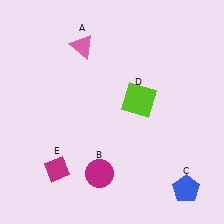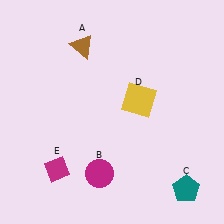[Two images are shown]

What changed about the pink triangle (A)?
In Image 1, A is pink. In Image 2, it changed to brown.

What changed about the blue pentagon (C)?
In Image 1, C is blue. In Image 2, it changed to teal.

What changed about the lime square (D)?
In Image 1, D is lime. In Image 2, it changed to yellow.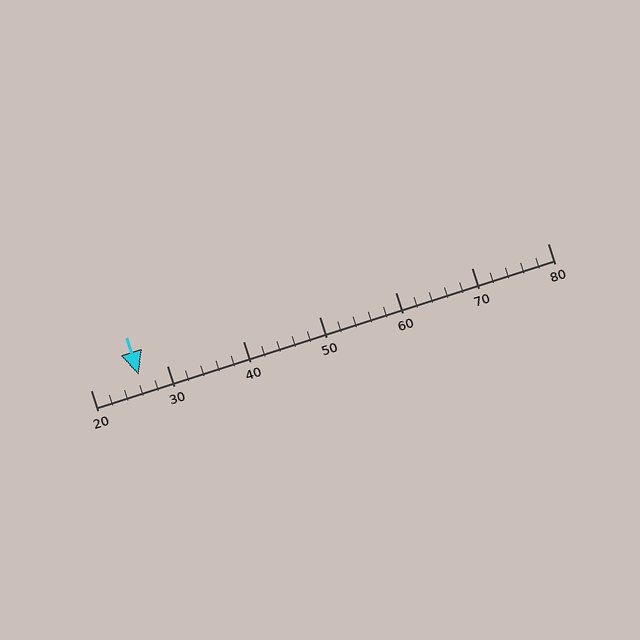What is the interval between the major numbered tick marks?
The major tick marks are spaced 10 units apart.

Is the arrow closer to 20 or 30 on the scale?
The arrow is closer to 30.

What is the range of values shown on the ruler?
The ruler shows values from 20 to 80.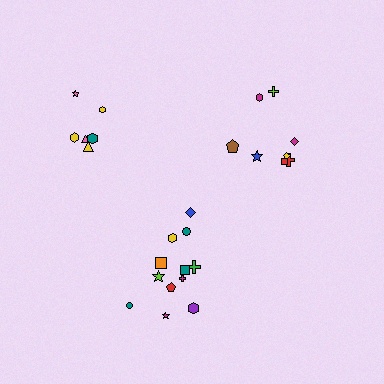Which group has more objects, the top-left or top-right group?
The top-right group.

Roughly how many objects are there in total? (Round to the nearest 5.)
Roughly 25 objects in total.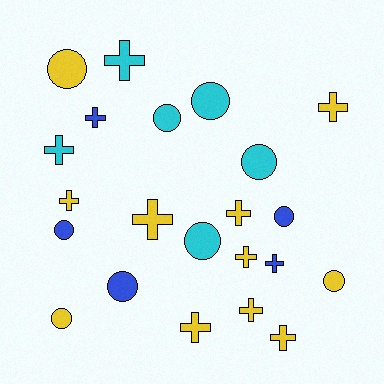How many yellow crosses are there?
There are 8 yellow crosses.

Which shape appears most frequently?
Cross, with 12 objects.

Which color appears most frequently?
Yellow, with 11 objects.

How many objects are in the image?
There are 22 objects.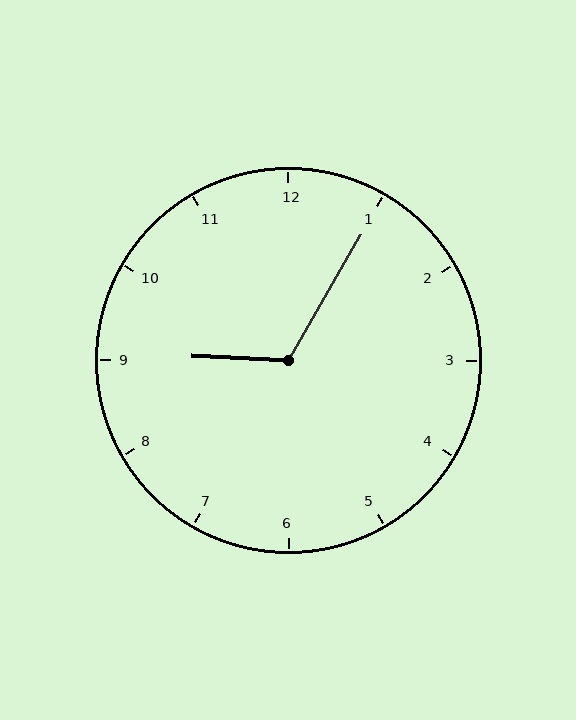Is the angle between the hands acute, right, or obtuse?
It is obtuse.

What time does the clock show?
9:05.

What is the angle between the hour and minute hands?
Approximately 118 degrees.